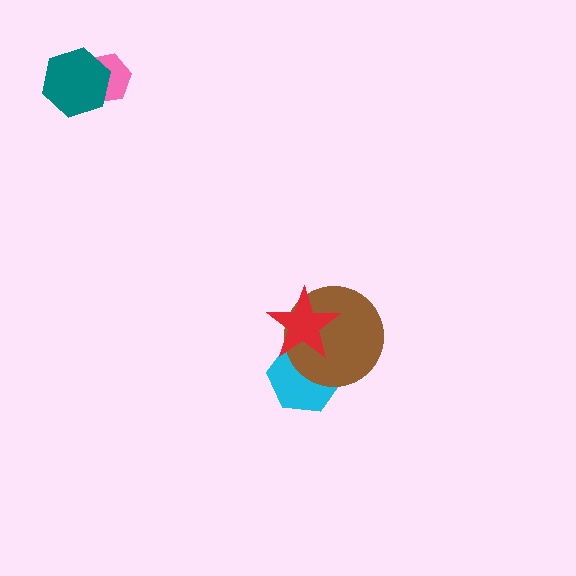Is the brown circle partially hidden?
Yes, it is partially covered by another shape.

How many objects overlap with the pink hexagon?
1 object overlaps with the pink hexagon.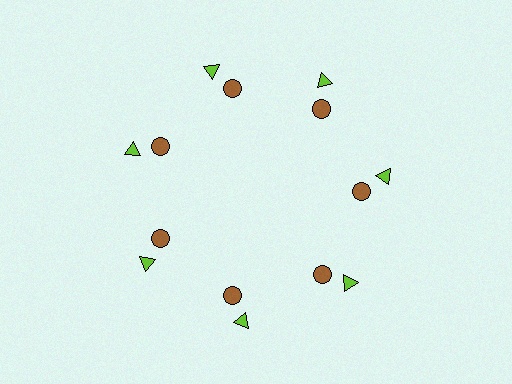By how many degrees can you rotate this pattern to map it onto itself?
The pattern maps onto itself every 51 degrees of rotation.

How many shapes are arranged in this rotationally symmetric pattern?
There are 14 shapes, arranged in 7 groups of 2.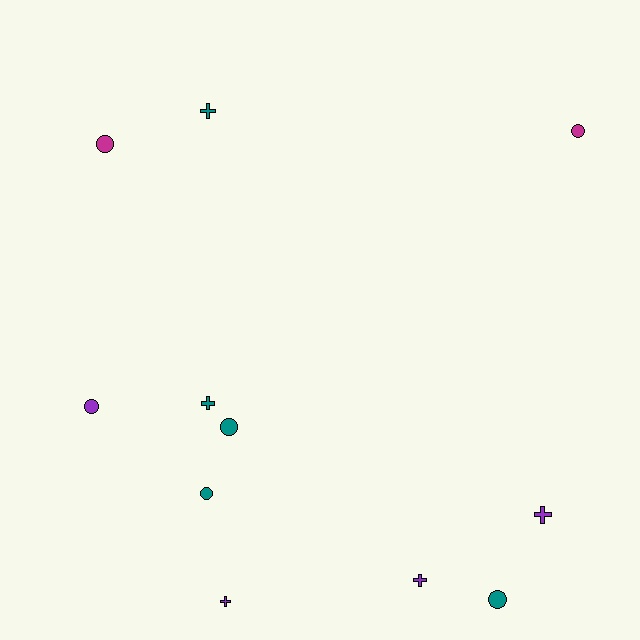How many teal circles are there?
There are 3 teal circles.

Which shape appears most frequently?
Circle, with 6 objects.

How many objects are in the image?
There are 11 objects.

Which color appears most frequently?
Teal, with 5 objects.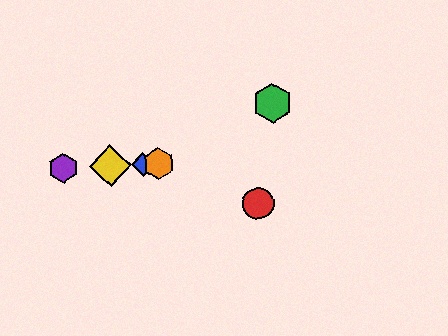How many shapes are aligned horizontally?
4 shapes (the blue diamond, the yellow diamond, the purple hexagon, the orange hexagon) are aligned horizontally.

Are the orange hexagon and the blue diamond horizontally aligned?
Yes, both are at y≈164.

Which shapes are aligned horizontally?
The blue diamond, the yellow diamond, the purple hexagon, the orange hexagon are aligned horizontally.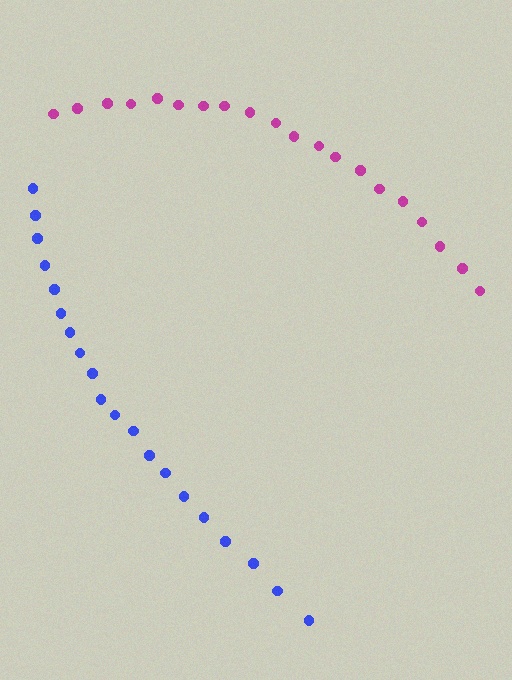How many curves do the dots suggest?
There are 2 distinct paths.